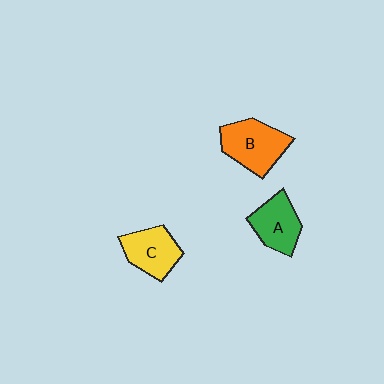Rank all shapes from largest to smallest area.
From largest to smallest: B (orange), C (yellow), A (green).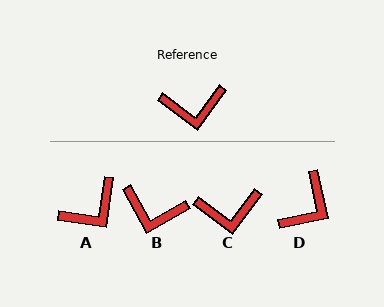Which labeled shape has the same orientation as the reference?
C.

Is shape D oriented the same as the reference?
No, it is off by about 49 degrees.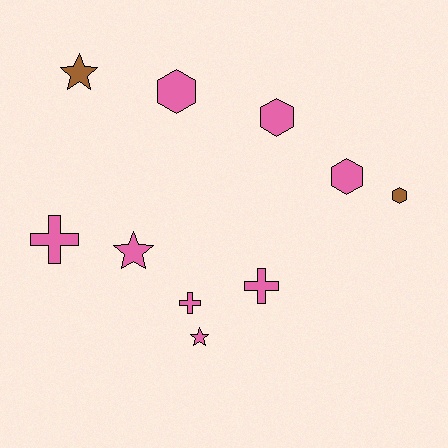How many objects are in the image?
There are 10 objects.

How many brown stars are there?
There is 1 brown star.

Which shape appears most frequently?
Hexagon, with 4 objects.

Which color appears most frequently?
Pink, with 8 objects.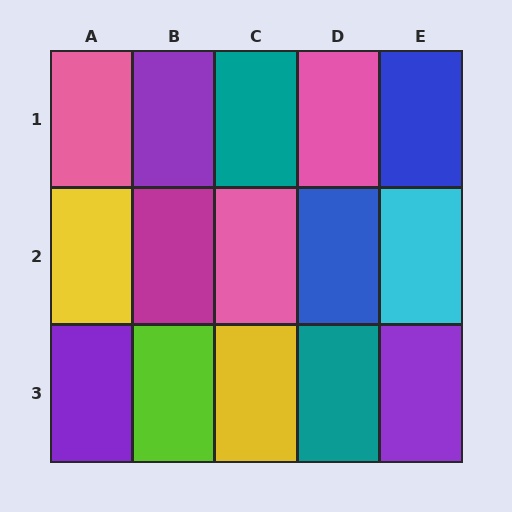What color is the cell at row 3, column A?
Purple.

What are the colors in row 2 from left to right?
Yellow, magenta, pink, blue, cyan.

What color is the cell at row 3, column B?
Lime.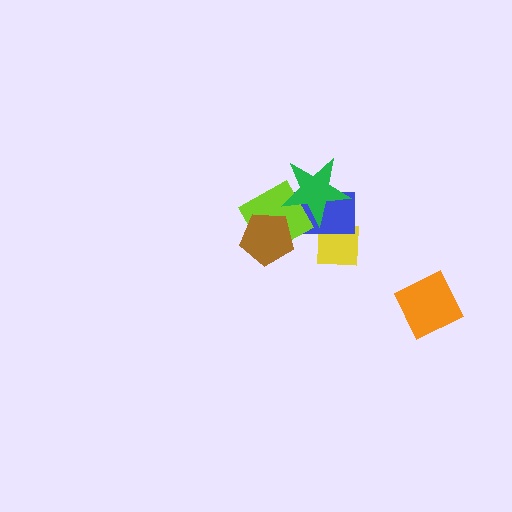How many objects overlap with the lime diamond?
3 objects overlap with the lime diamond.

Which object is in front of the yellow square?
The blue rectangle is in front of the yellow square.